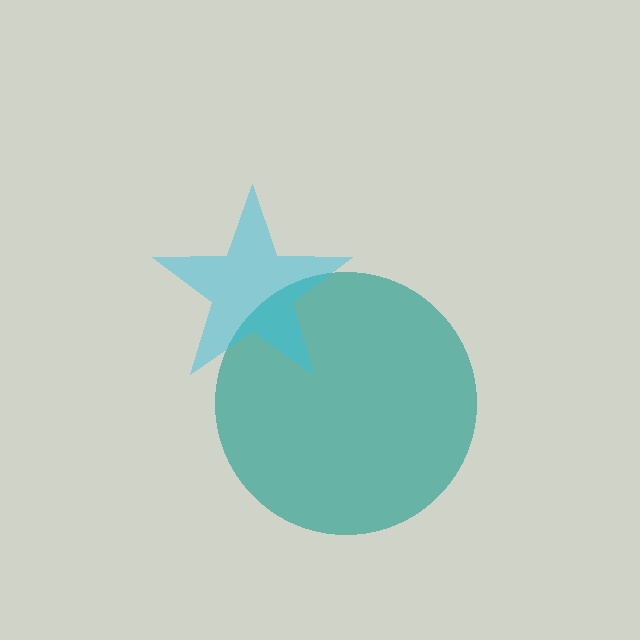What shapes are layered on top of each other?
The layered shapes are: a teal circle, a cyan star.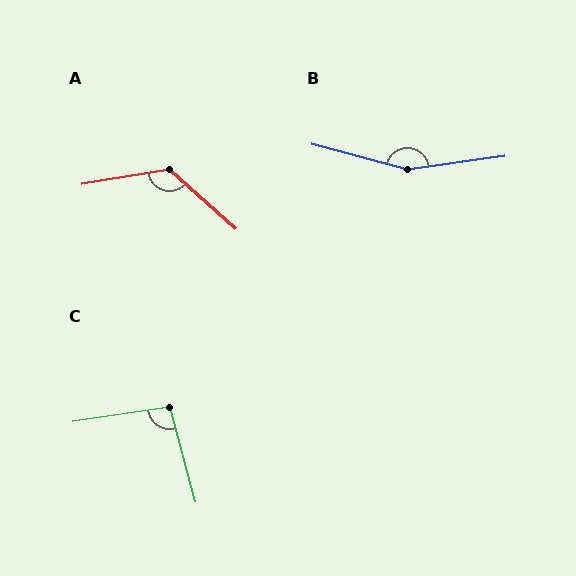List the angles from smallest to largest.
C (96°), A (129°), B (157°).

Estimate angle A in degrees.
Approximately 129 degrees.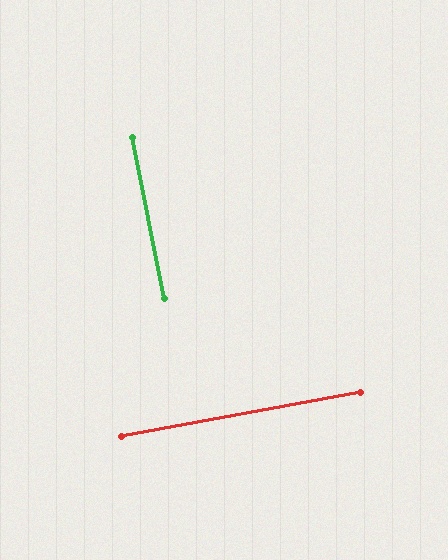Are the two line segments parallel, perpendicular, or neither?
Perpendicular — they meet at approximately 89°.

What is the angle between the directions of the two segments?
Approximately 89 degrees.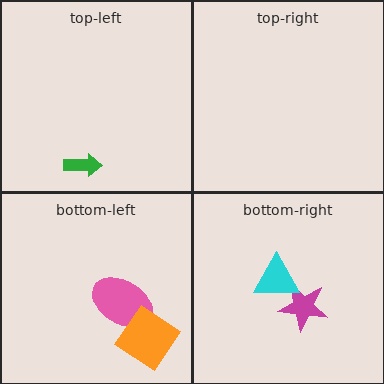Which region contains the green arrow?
The top-left region.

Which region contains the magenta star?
The bottom-right region.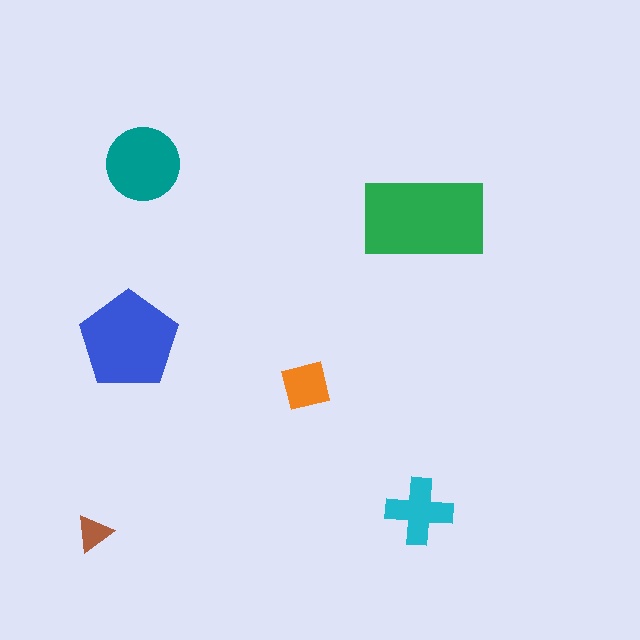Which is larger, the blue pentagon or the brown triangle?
The blue pentagon.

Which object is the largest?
The green rectangle.